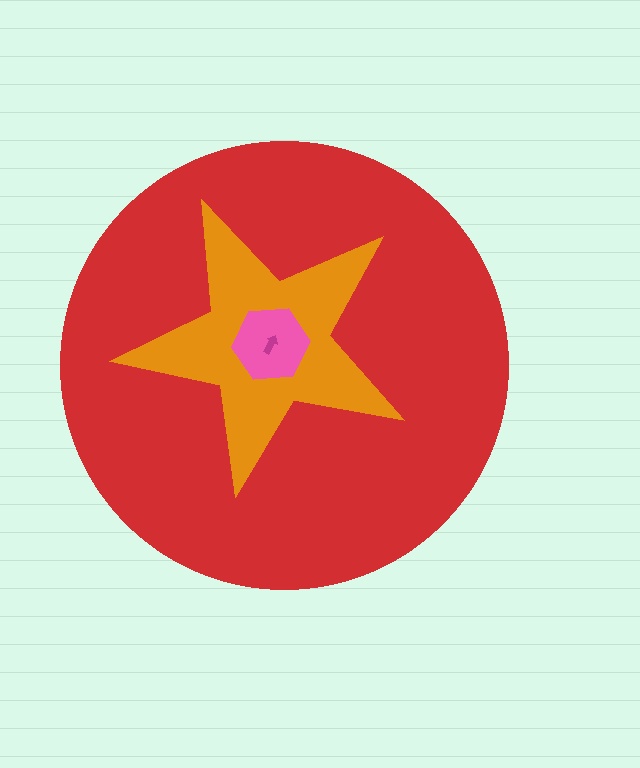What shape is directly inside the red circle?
The orange star.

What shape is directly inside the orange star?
The pink hexagon.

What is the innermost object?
The magenta arrow.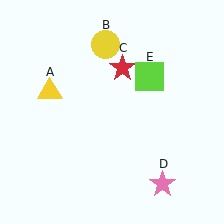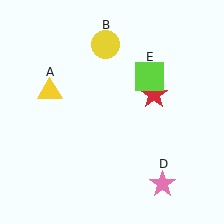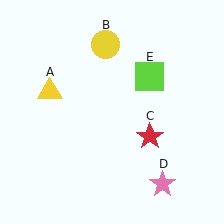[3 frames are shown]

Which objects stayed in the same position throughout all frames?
Yellow triangle (object A) and yellow circle (object B) and pink star (object D) and lime square (object E) remained stationary.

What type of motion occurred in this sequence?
The red star (object C) rotated clockwise around the center of the scene.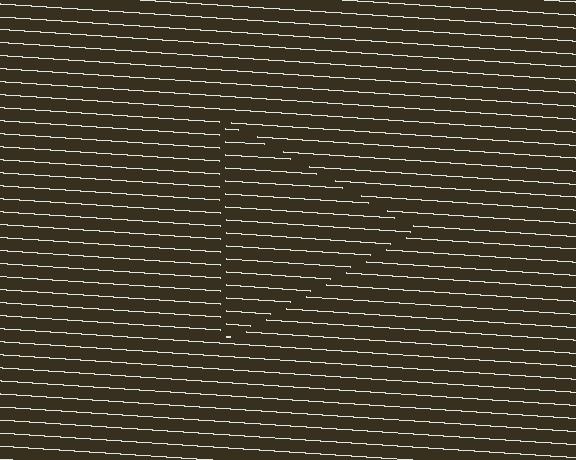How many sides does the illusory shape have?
3 sides — the line-ends trace a triangle.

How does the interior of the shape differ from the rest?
The interior of the shape contains the same grating, shifted by half a period — the contour is defined by the phase discontinuity where line-ends from the inner and outer gratings abut.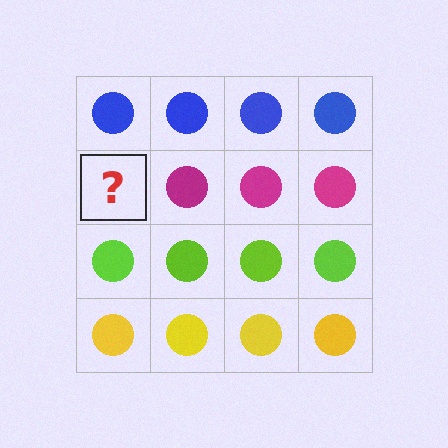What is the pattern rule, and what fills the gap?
The rule is that each row has a consistent color. The gap should be filled with a magenta circle.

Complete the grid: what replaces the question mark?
The question mark should be replaced with a magenta circle.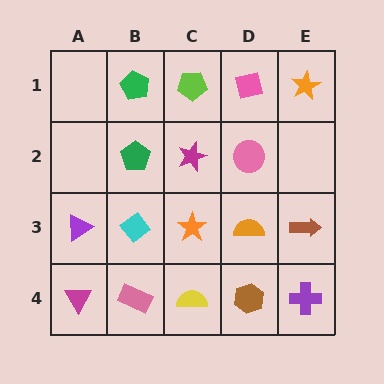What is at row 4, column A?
A magenta triangle.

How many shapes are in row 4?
5 shapes.